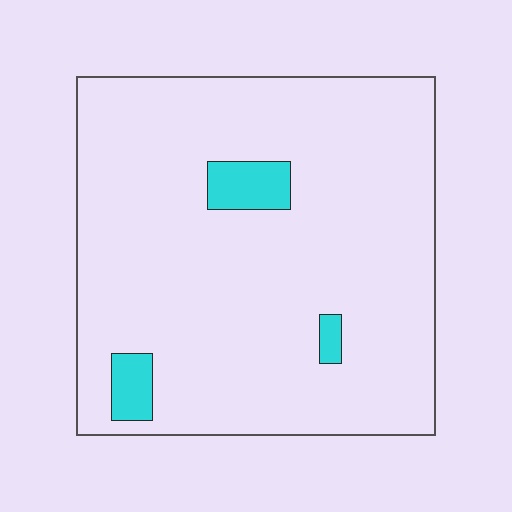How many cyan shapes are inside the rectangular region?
3.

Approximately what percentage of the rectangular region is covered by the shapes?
Approximately 5%.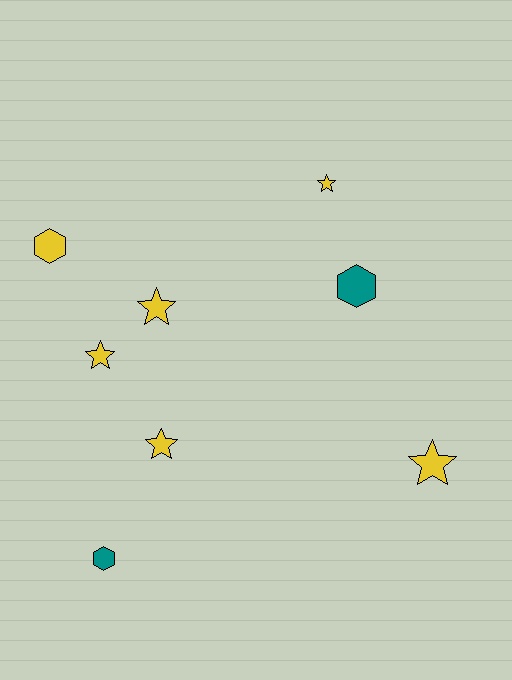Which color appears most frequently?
Yellow, with 6 objects.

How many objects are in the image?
There are 8 objects.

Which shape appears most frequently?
Star, with 5 objects.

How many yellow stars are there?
There are 5 yellow stars.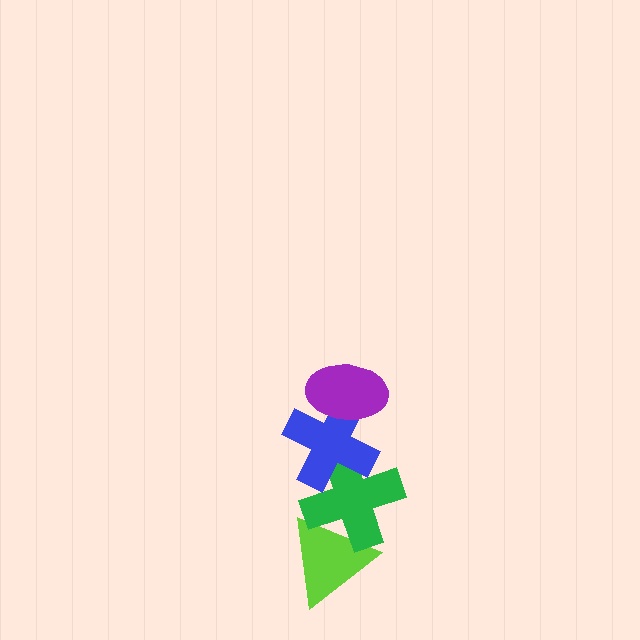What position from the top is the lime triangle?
The lime triangle is 4th from the top.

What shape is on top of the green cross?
The blue cross is on top of the green cross.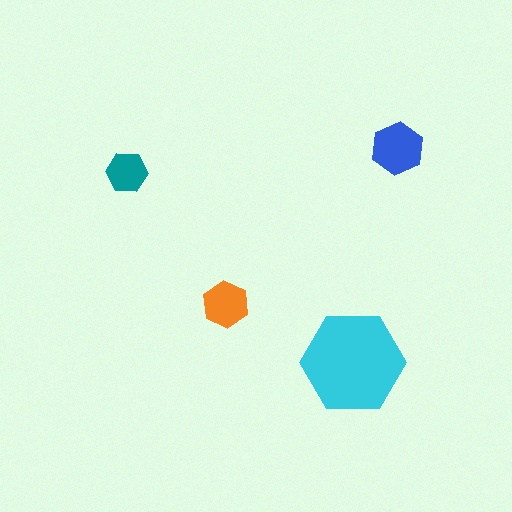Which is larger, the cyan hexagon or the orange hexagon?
The cyan one.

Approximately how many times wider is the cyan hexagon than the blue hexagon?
About 2 times wider.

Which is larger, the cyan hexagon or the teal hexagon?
The cyan one.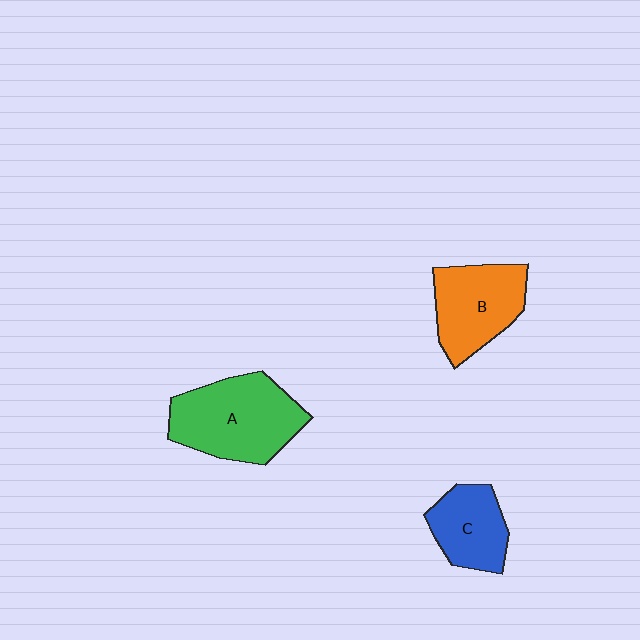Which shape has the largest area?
Shape A (green).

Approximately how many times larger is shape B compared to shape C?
Approximately 1.3 times.